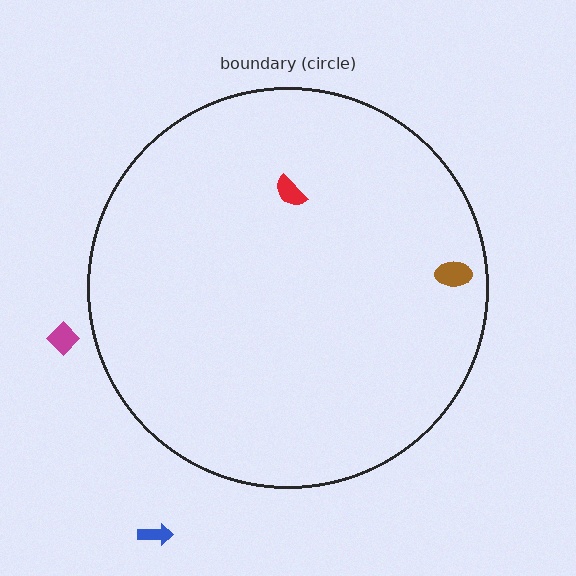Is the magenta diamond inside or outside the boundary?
Outside.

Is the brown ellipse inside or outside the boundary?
Inside.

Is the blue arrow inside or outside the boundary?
Outside.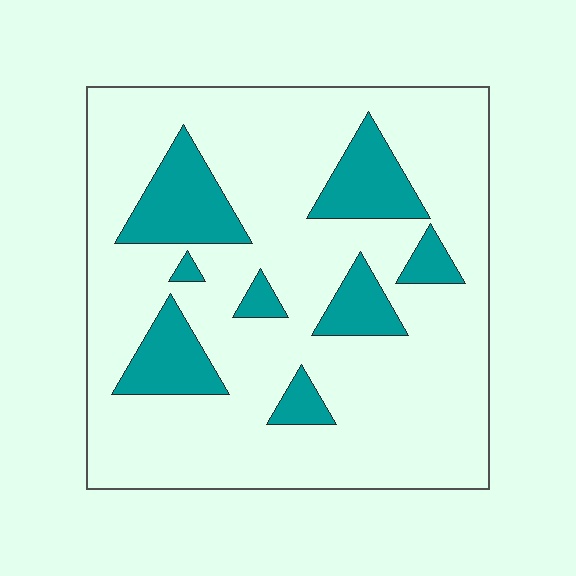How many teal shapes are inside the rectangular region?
8.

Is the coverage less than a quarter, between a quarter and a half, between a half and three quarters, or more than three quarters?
Less than a quarter.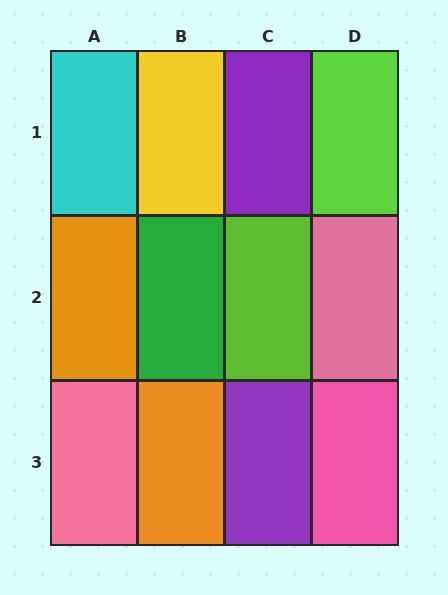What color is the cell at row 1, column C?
Purple.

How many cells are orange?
2 cells are orange.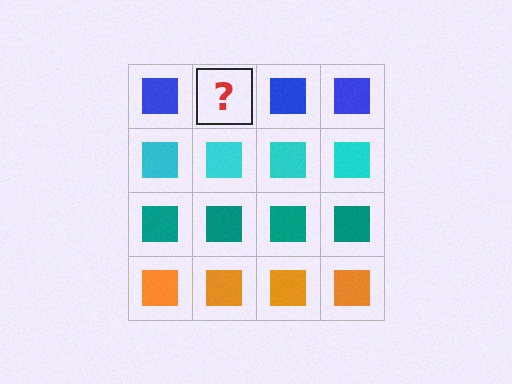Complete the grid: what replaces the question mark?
The question mark should be replaced with a blue square.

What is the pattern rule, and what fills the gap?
The rule is that each row has a consistent color. The gap should be filled with a blue square.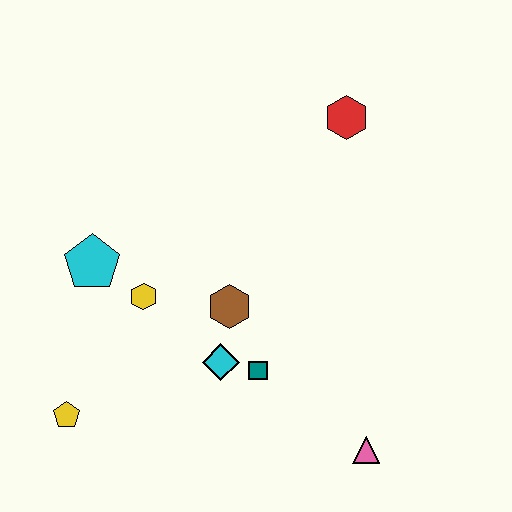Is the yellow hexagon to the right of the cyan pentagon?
Yes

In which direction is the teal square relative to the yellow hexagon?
The teal square is to the right of the yellow hexagon.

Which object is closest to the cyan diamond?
The teal square is closest to the cyan diamond.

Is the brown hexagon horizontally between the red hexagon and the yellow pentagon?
Yes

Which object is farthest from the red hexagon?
The yellow pentagon is farthest from the red hexagon.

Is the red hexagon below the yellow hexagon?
No